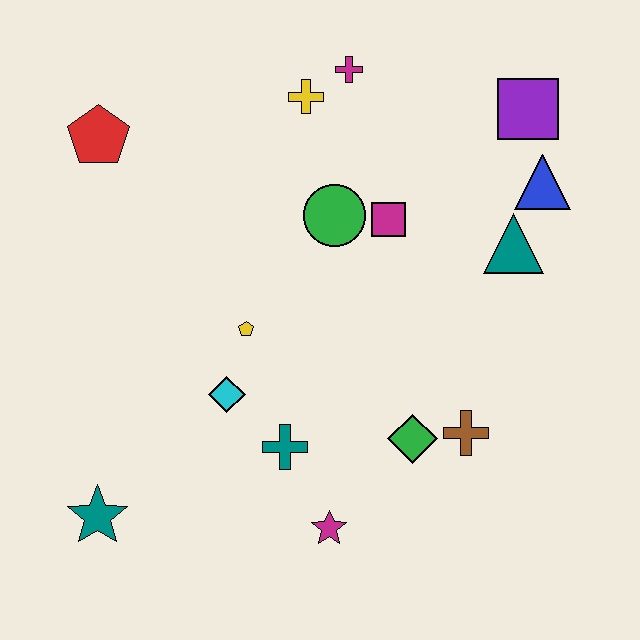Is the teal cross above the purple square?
No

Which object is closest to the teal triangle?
The blue triangle is closest to the teal triangle.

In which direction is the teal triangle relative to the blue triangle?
The teal triangle is below the blue triangle.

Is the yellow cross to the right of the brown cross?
No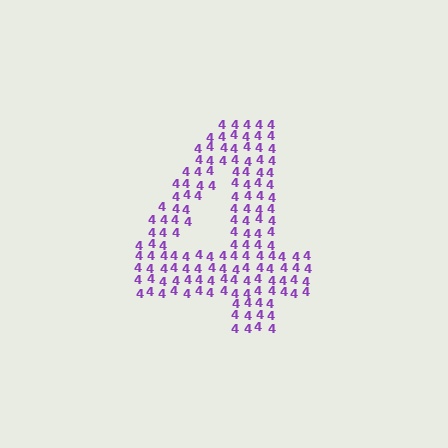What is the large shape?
The large shape is the digit 4.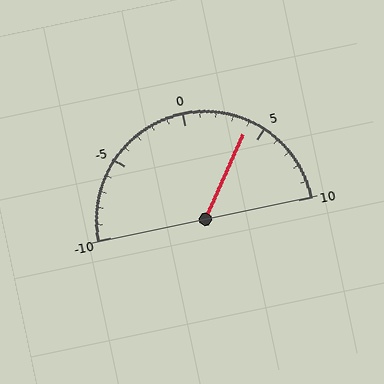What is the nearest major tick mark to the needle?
The nearest major tick mark is 5.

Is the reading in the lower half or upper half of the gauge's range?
The reading is in the upper half of the range (-10 to 10).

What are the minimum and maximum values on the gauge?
The gauge ranges from -10 to 10.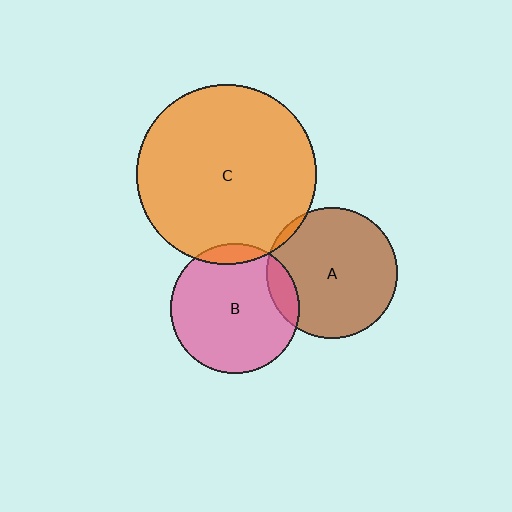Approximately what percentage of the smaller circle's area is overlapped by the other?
Approximately 10%.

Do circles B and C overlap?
Yes.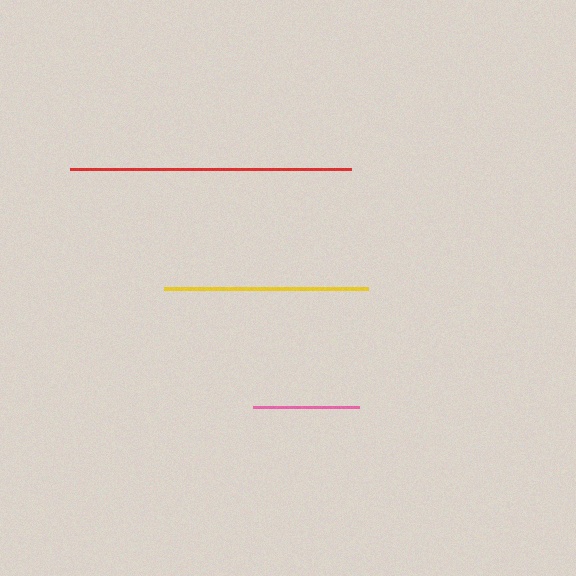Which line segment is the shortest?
The pink line is the shortest at approximately 106 pixels.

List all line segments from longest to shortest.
From longest to shortest: red, yellow, pink.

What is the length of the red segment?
The red segment is approximately 281 pixels long.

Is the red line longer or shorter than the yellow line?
The red line is longer than the yellow line.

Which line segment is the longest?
The red line is the longest at approximately 281 pixels.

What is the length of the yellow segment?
The yellow segment is approximately 204 pixels long.